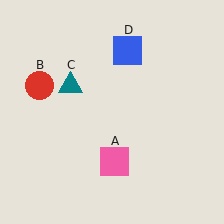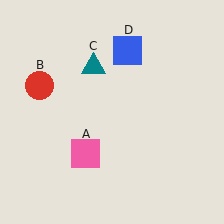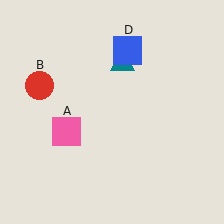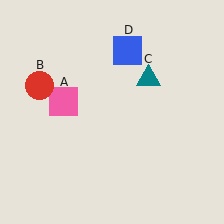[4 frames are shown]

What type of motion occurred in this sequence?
The pink square (object A), teal triangle (object C) rotated clockwise around the center of the scene.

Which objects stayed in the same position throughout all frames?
Red circle (object B) and blue square (object D) remained stationary.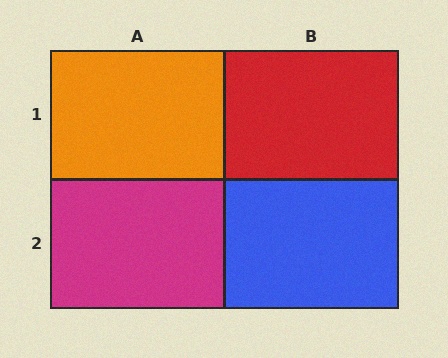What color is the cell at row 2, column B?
Blue.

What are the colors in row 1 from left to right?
Orange, red.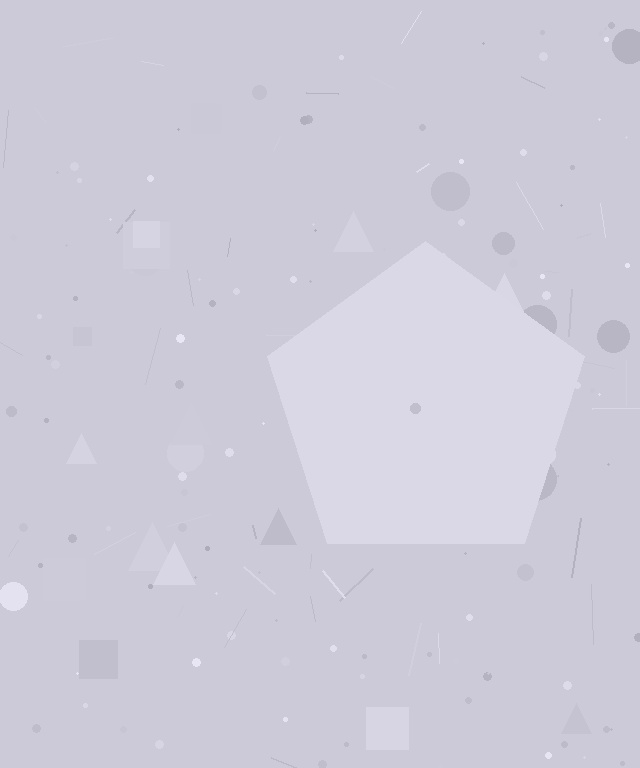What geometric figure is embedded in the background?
A pentagon is embedded in the background.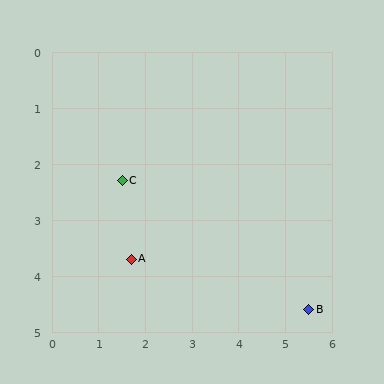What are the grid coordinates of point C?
Point C is at approximately (1.5, 2.3).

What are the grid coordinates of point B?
Point B is at approximately (5.5, 4.6).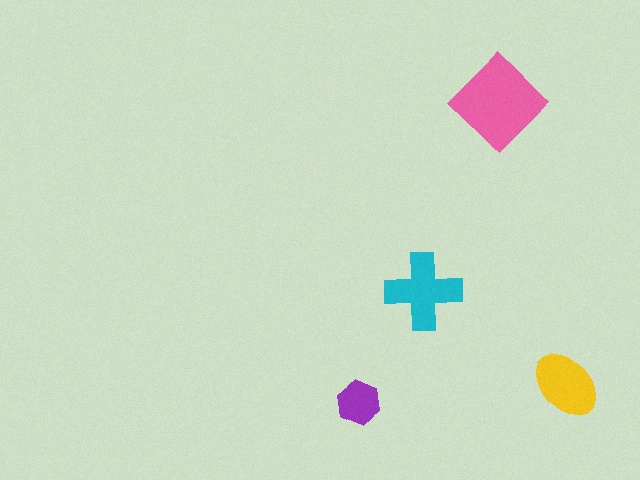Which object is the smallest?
The purple hexagon.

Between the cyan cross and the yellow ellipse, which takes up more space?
The cyan cross.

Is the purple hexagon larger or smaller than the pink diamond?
Smaller.